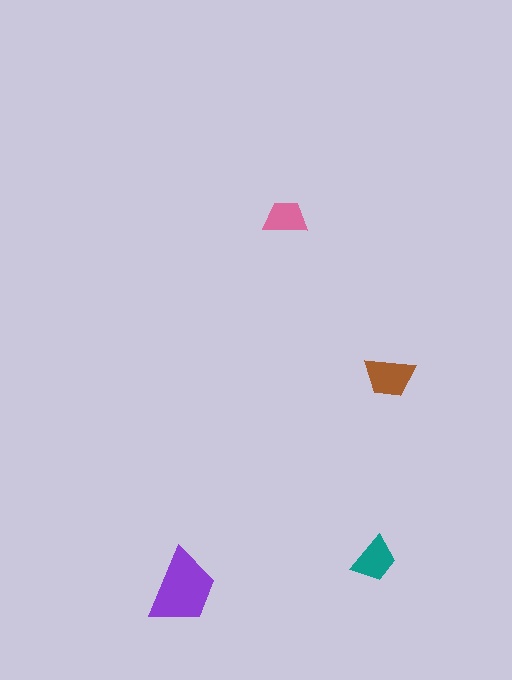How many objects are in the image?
There are 4 objects in the image.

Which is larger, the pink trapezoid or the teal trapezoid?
The teal one.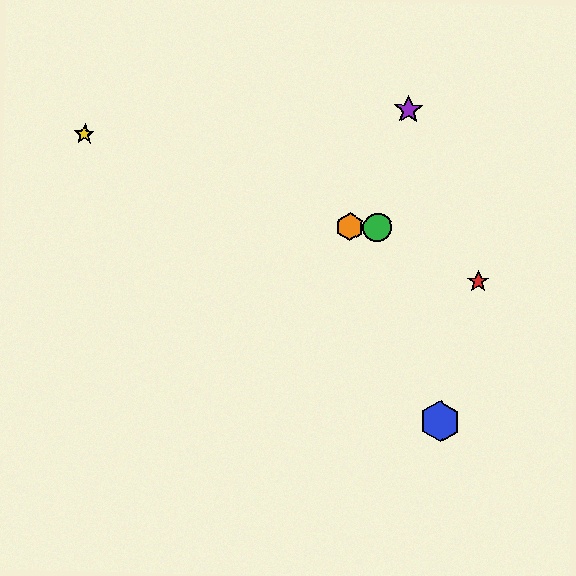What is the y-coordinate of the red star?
The red star is at y≈282.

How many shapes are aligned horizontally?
2 shapes (the green circle, the orange hexagon) are aligned horizontally.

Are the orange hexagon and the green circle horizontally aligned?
Yes, both are at y≈227.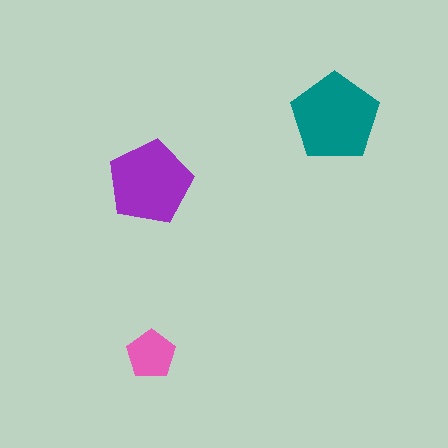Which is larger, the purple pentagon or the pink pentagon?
The purple one.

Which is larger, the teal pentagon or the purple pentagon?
The teal one.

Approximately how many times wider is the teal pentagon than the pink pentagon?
About 2 times wider.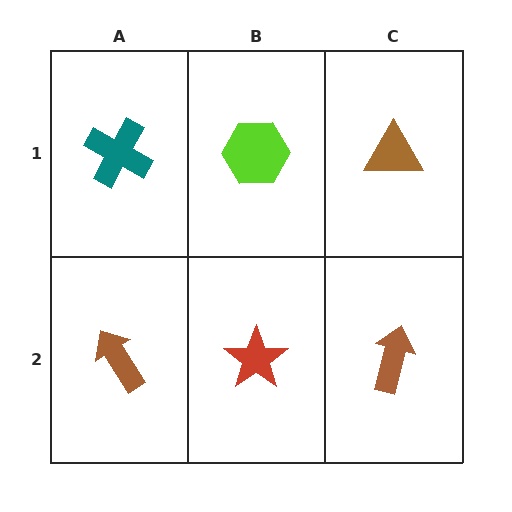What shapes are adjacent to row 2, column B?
A lime hexagon (row 1, column B), a brown arrow (row 2, column A), a brown arrow (row 2, column C).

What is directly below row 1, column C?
A brown arrow.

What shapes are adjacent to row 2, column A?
A teal cross (row 1, column A), a red star (row 2, column B).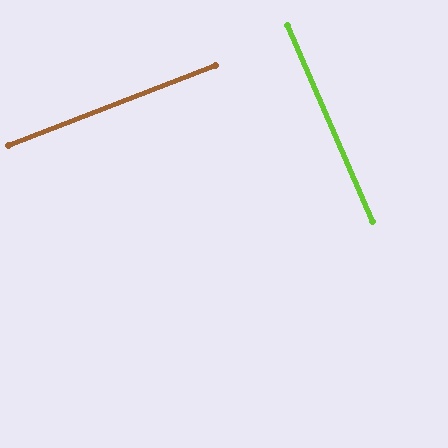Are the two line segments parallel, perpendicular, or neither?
Perpendicular — they meet at approximately 88°.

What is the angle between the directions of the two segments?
Approximately 88 degrees.